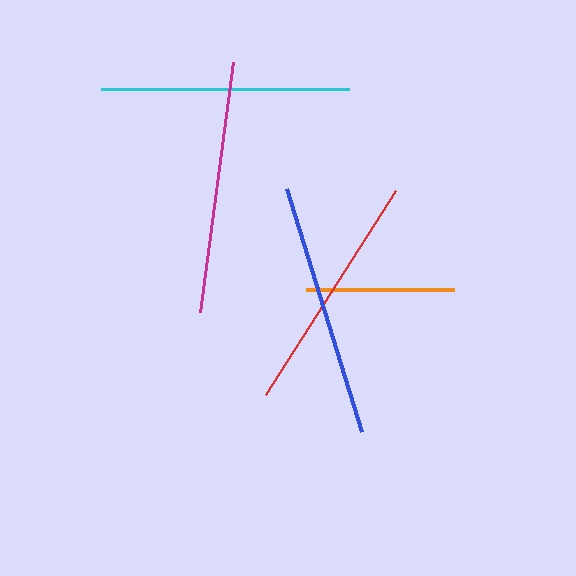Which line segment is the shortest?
The orange line is the shortest at approximately 148 pixels.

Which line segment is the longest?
The blue line is the longest at approximately 254 pixels.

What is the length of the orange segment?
The orange segment is approximately 148 pixels long.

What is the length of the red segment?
The red segment is approximately 242 pixels long.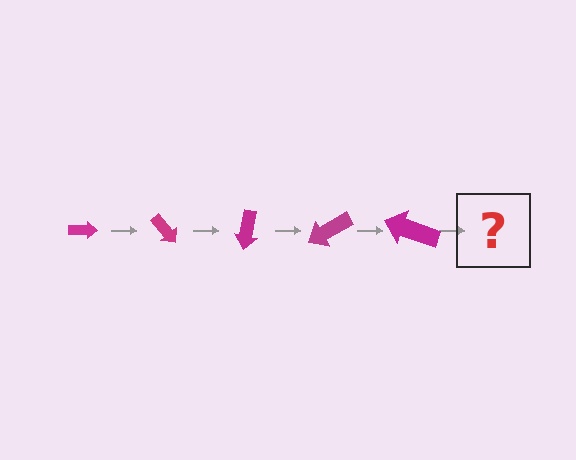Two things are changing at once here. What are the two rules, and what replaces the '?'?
The two rules are that the arrow grows larger each step and it rotates 50 degrees each step. The '?' should be an arrow, larger than the previous one and rotated 250 degrees from the start.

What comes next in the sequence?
The next element should be an arrow, larger than the previous one and rotated 250 degrees from the start.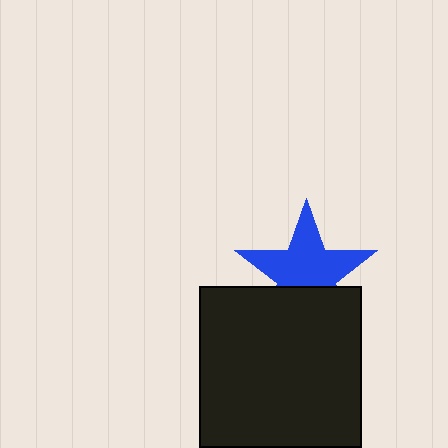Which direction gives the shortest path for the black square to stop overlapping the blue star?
Moving down gives the shortest separation.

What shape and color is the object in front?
The object in front is a black square.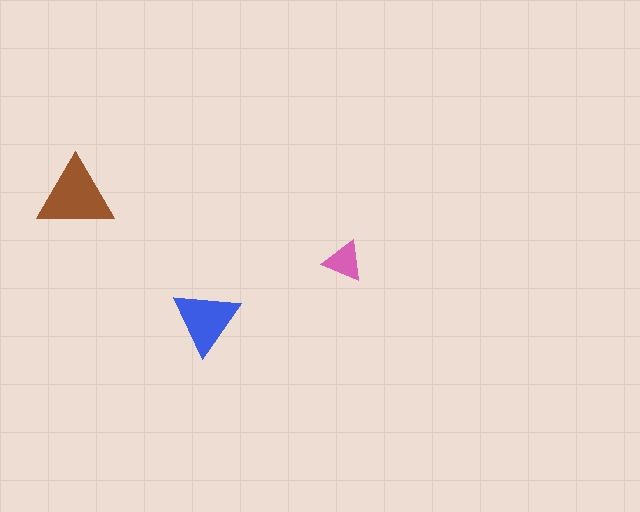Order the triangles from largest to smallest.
the brown one, the blue one, the pink one.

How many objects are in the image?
There are 3 objects in the image.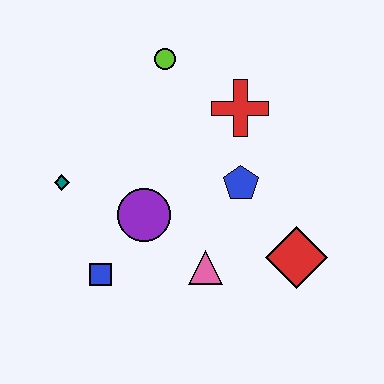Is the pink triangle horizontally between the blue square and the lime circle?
No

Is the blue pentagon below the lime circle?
Yes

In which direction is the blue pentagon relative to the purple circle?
The blue pentagon is to the right of the purple circle.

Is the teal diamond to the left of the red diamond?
Yes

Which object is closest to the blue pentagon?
The red cross is closest to the blue pentagon.